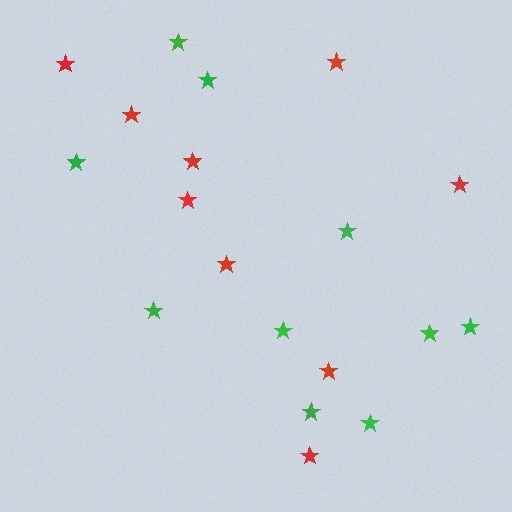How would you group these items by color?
There are 2 groups: one group of green stars (10) and one group of red stars (9).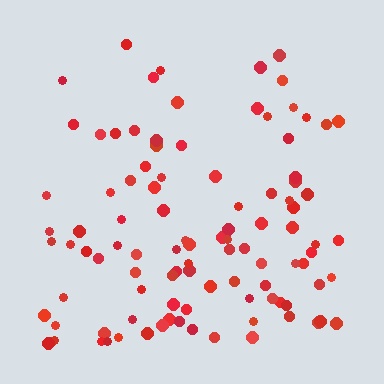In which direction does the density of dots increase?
From top to bottom, with the bottom side densest.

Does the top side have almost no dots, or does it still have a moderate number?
Still a moderate number, just noticeably fewer than the bottom.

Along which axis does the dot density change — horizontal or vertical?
Vertical.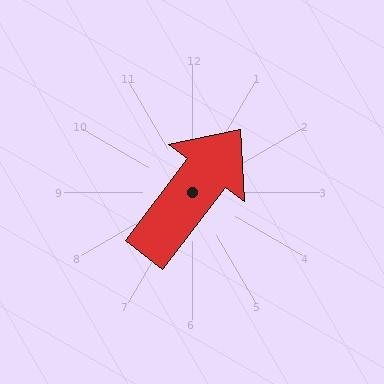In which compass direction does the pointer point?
Northeast.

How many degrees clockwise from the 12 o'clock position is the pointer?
Approximately 37 degrees.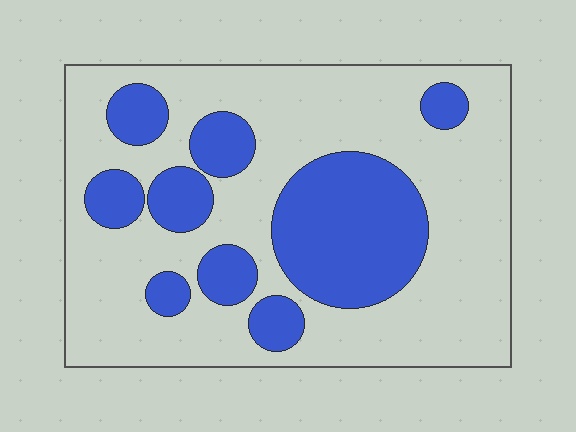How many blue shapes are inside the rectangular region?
9.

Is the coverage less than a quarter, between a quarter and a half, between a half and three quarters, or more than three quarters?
Between a quarter and a half.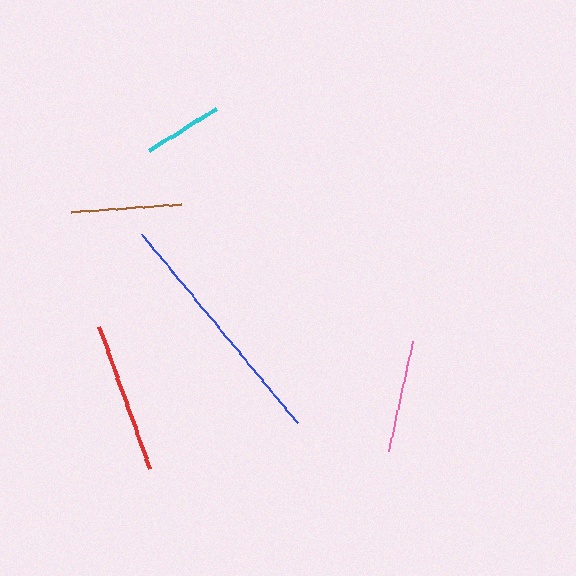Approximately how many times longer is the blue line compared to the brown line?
The blue line is approximately 2.2 times the length of the brown line.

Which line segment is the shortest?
The cyan line is the shortest at approximately 79 pixels.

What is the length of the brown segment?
The brown segment is approximately 110 pixels long.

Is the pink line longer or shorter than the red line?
The red line is longer than the pink line.